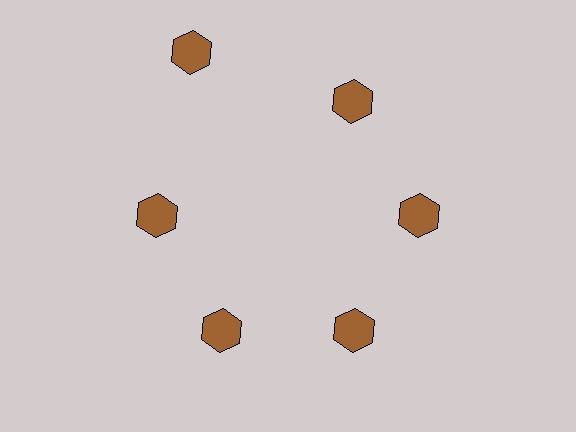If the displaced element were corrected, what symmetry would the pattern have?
It would have 6-fold rotational symmetry — the pattern would map onto itself every 60 degrees.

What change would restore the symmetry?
The symmetry would be restored by moving it inward, back onto the ring so that all 6 hexagons sit at equal angles and equal distance from the center.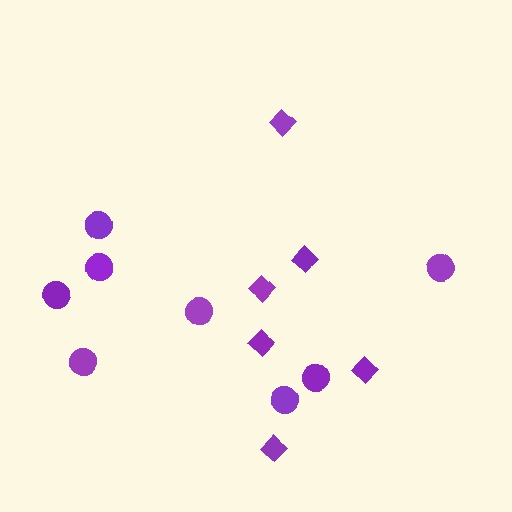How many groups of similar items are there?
There are 2 groups: one group of diamonds (6) and one group of circles (8).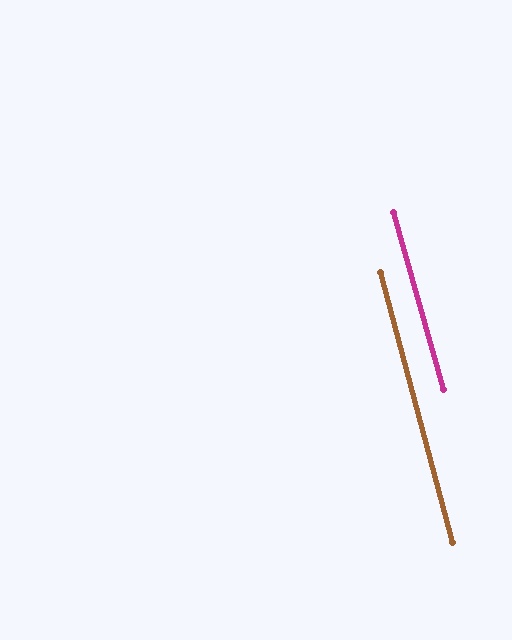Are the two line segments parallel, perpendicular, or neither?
Parallel — their directions differ by only 0.8°.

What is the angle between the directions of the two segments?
Approximately 1 degree.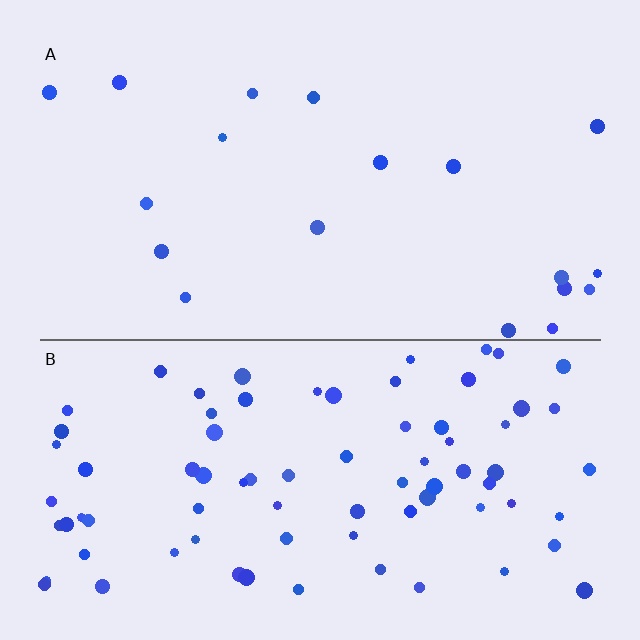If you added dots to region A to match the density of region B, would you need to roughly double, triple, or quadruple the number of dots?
Approximately quadruple.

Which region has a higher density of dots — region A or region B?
B (the bottom).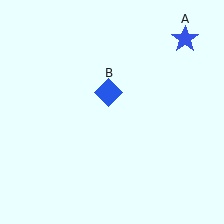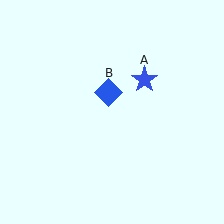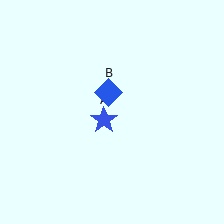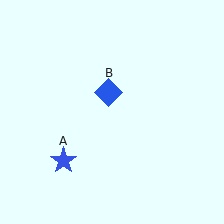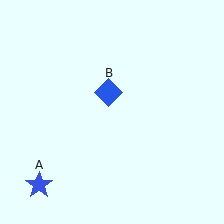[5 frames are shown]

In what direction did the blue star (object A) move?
The blue star (object A) moved down and to the left.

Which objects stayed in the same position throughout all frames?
Blue diamond (object B) remained stationary.